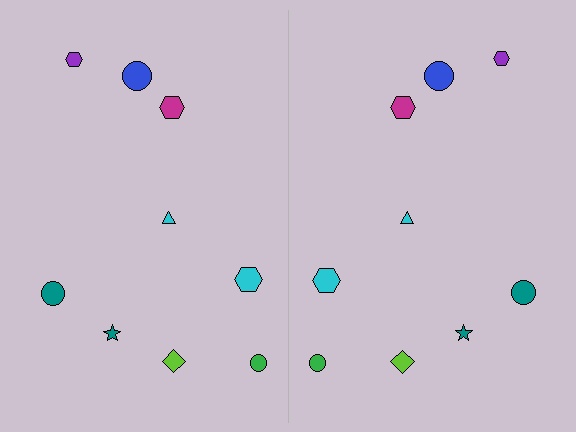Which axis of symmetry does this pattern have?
The pattern has a vertical axis of symmetry running through the center of the image.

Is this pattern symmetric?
Yes, this pattern has bilateral (reflection) symmetry.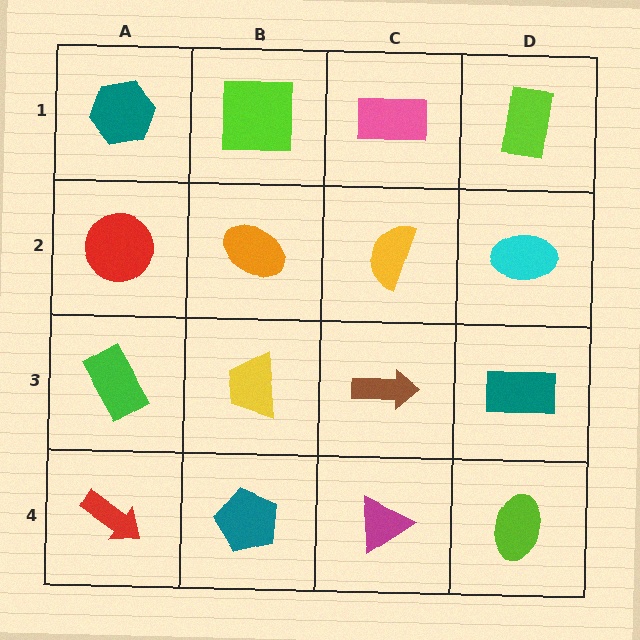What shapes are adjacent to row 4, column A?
A green rectangle (row 3, column A), a teal pentagon (row 4, column B).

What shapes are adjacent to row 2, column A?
A teal hexagon (row 1, column A), a green rectangle (row 3, column A), an orange ellipse (row 2, column B).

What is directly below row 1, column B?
An orange ellipse.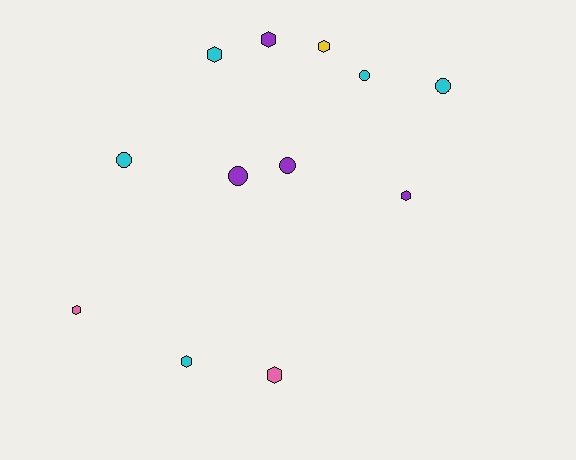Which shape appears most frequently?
Hexagon, with 7 objects.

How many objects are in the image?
There are 12 objects.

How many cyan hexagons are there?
There are 2 cyan hexagons.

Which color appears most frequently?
Cyan, with 5 objects.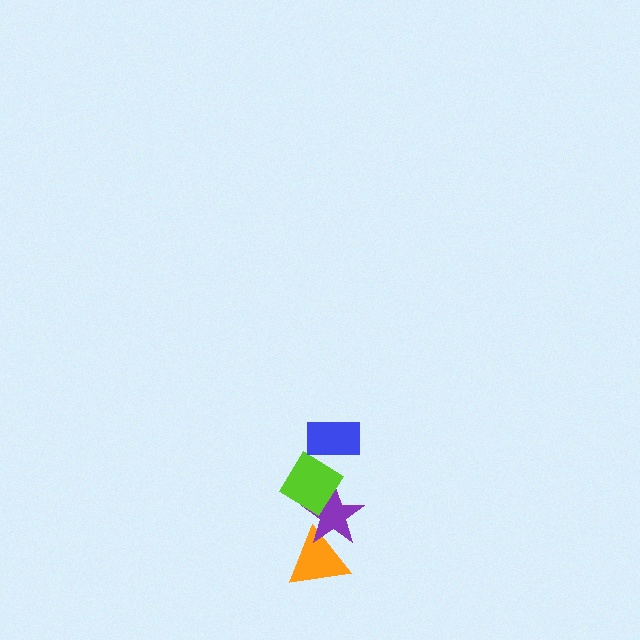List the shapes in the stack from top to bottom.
From top to bottom: the blue rectangle, the lime diamond, the purple star, the orange triangle.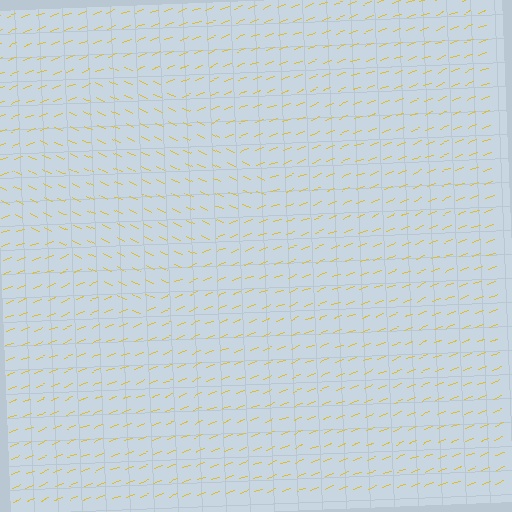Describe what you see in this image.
The image is filled with small yellow line segments. A diamond region in the image has lines oriented differently from the surrounding lines, creating a visible texture boundary.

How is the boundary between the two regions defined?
The boundary is defined purely by a change in line orientation (approximately 45 degrees difference). All lines are the same color and thickness.